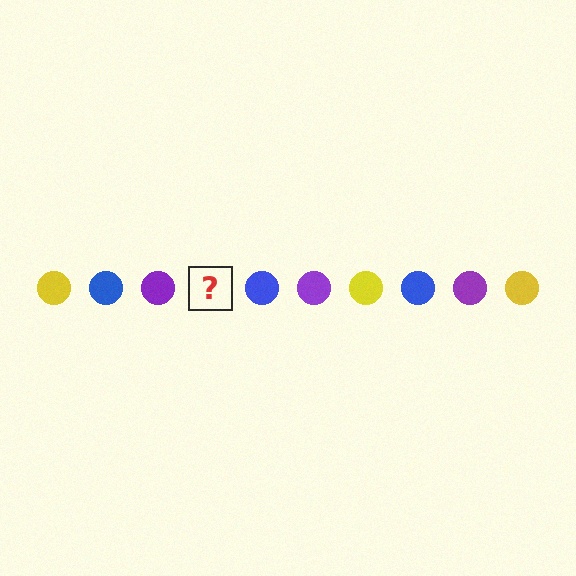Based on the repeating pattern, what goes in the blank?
The blank should be a yellow circle.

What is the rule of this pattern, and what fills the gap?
The rule is that the pattern cycles through yellow, blue, purple circles. The gap should be filled with a yellow circle.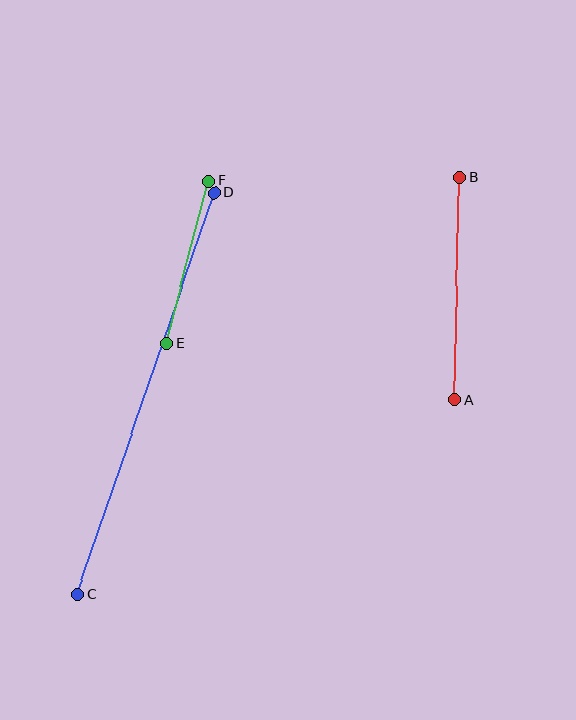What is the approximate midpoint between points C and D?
The midpoint is at approximately (146, 394) pixels.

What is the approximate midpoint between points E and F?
The midpoint is at approximately (187, 262) pixels.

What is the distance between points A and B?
The distance is approximately 223 pixels.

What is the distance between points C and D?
The distance is approximately 425 pixels.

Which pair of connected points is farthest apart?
Points C and D are farthest apart.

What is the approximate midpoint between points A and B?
The midpoint is at approximately (457, 288) pixels.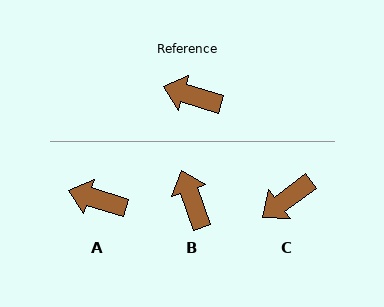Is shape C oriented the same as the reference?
No, it is off by about 54 degrees.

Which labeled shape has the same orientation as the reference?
A.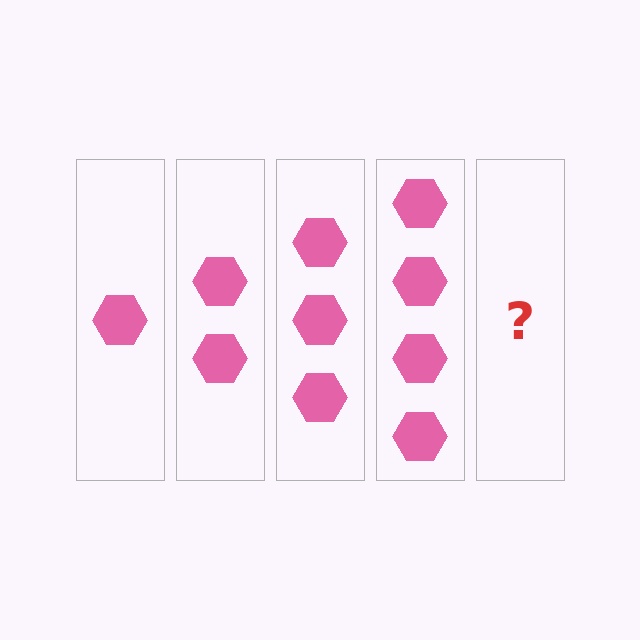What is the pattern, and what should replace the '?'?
The pattern is that each step adds one more hexagon. The '?' should be 5 hexagons.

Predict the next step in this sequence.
The next step is 5 hexagons.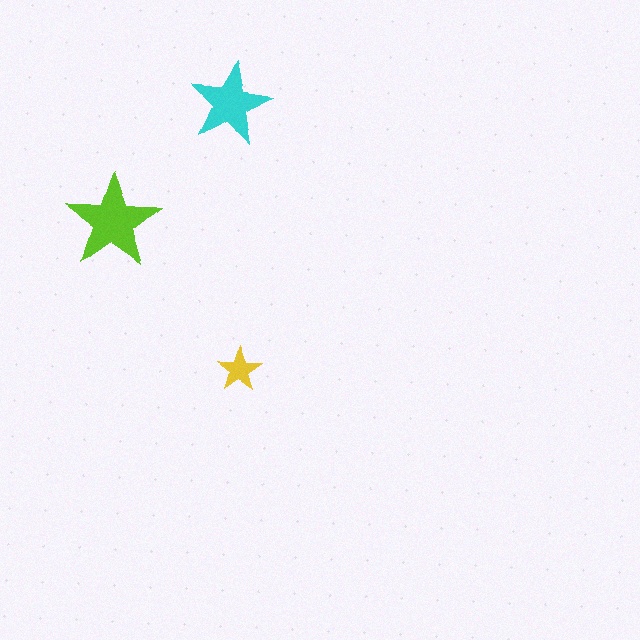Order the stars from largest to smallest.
the lime one, the cyan one, the yellow one.